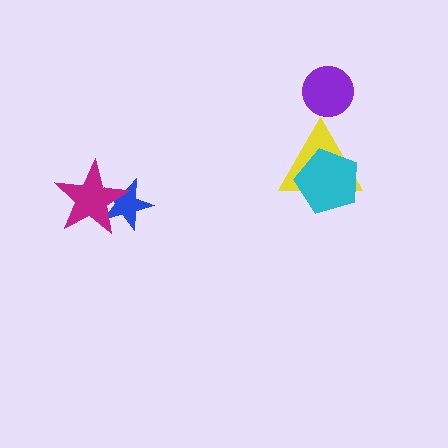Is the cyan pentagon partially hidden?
No, no other shape covers it.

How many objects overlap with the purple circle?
0 objects overlap with the purple circle.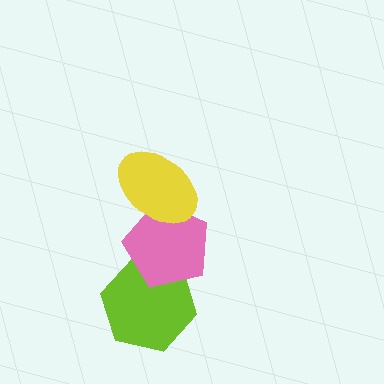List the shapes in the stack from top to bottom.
From top to bottom: the yellow ellipse, the pink pentagon, the lime hexagon.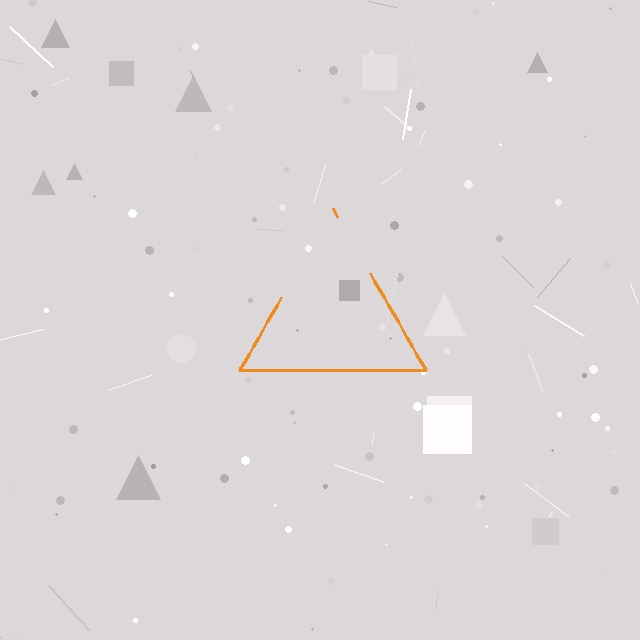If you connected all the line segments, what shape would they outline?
They would outline a triangle.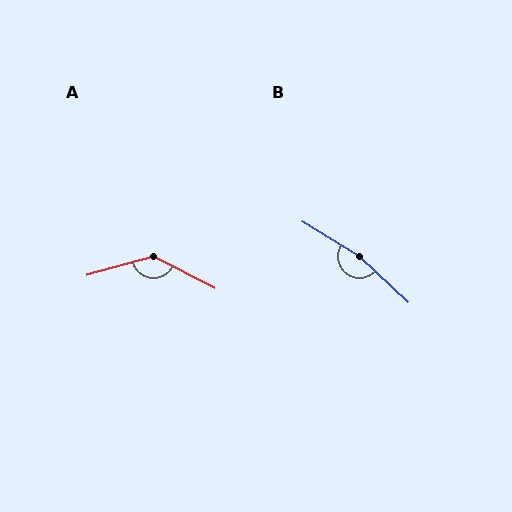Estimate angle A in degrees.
Approximately 138 degrees.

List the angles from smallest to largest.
A (138°), B (168°).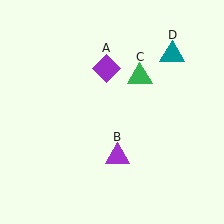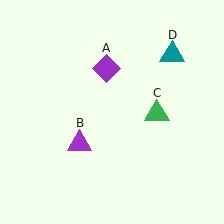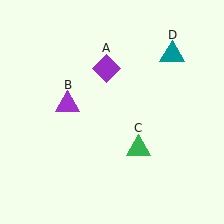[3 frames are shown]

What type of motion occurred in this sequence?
The purple triangle (object B), green triangle (object C) rotated clockwise around the center of the scene.